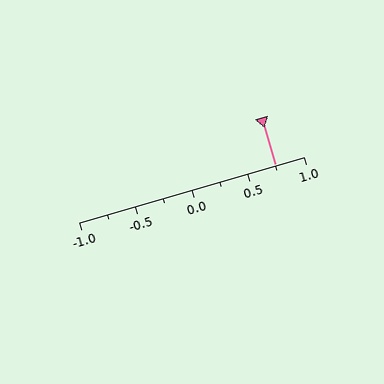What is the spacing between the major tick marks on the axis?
The major ticks are spaced 0.5 apart.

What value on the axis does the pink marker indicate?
The marker indicates approximately 0.75.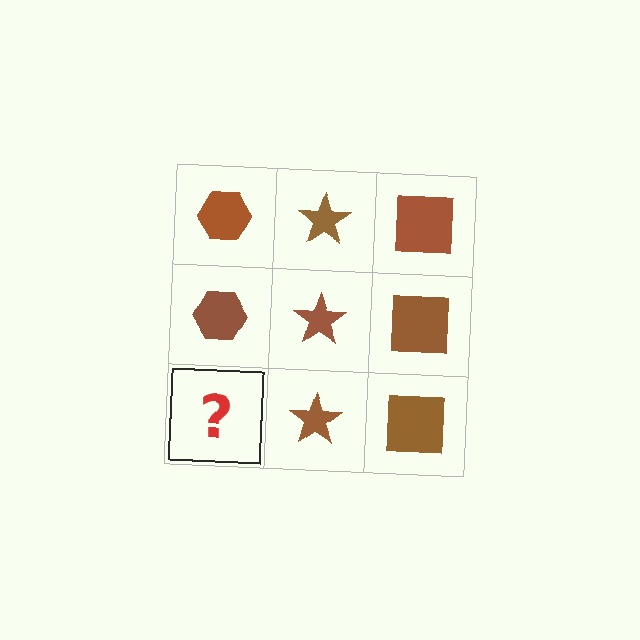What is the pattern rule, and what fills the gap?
The rule is that each column has a consistent shape. The gap should be filled with a brown hexagon.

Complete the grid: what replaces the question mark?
The question mark should be replaced with a brown hexagon.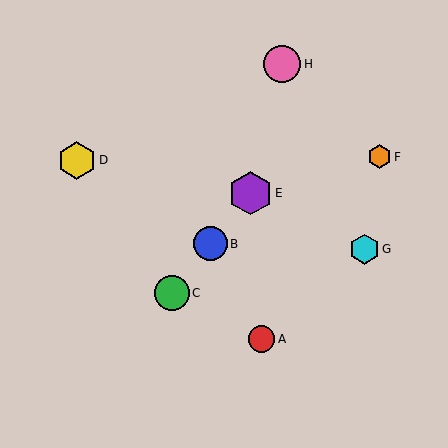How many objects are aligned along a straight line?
3 objects (B, C, E) are aligned along a straight line.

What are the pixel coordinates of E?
Object E is at (251, 193).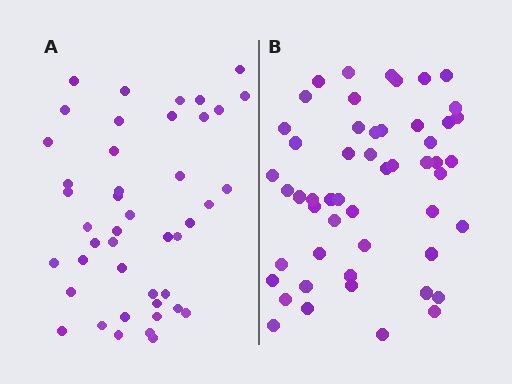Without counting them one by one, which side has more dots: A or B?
Region B (the right region) has more dots.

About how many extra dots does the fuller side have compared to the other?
Region B has roughly 8 or so more dots than region A.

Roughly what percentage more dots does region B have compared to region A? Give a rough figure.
About 20% more.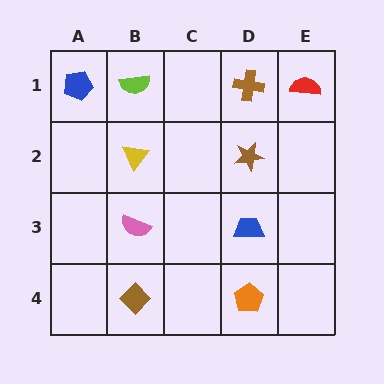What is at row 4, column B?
A brown diamond.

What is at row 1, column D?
A brown cross.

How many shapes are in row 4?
2 shapes.